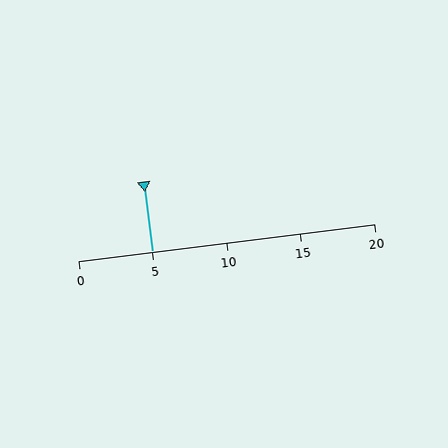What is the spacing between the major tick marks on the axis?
The major ticks are spaced 5 apart.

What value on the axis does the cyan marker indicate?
The marker indicates approximately 5.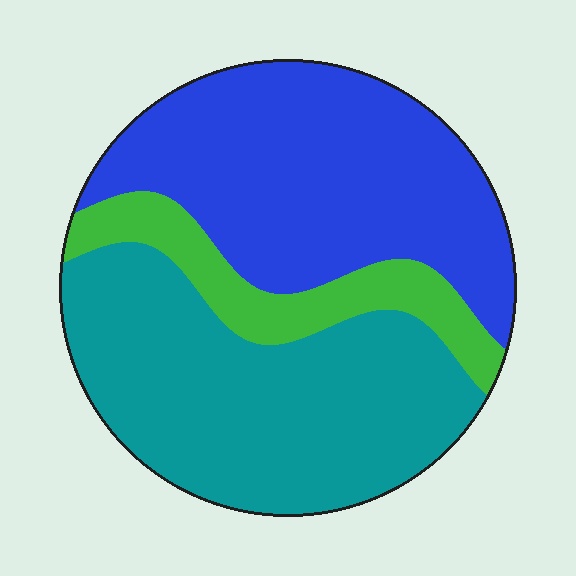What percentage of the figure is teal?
Teal covers about 45% of the figure.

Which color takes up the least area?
Green, at roughly 15%.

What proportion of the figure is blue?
Blue covers 42% of the figure.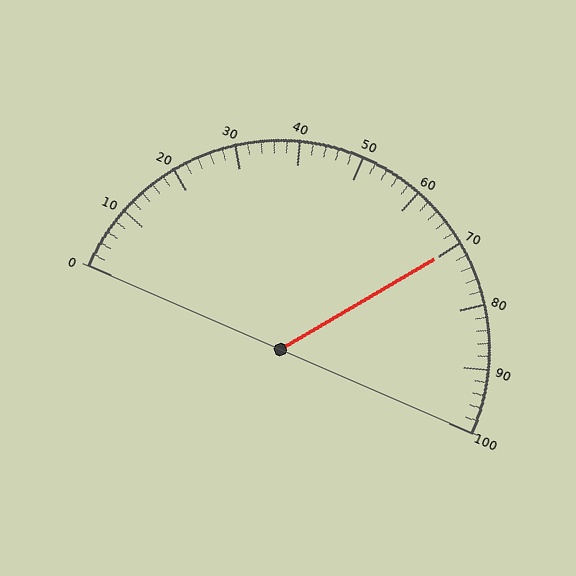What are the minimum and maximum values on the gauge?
The gauge ranges from 0 to 100.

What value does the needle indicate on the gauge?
The needle indicates approximately 70.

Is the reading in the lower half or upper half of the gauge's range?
The reading is in the upper half of the range (0 to 100).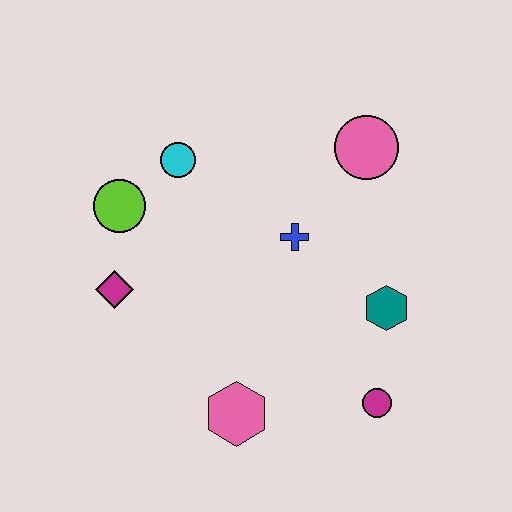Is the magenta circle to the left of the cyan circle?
No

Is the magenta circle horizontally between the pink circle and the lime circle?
No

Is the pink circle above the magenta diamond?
Yes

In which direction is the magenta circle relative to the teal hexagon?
The magenta circle is below the teal hexagon.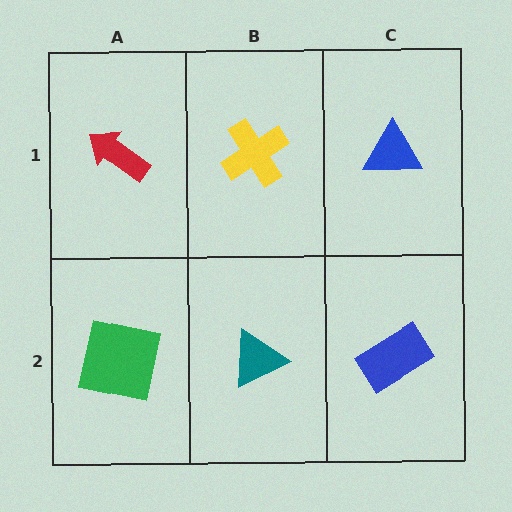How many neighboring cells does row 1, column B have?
3.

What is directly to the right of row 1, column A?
A yellow cross.